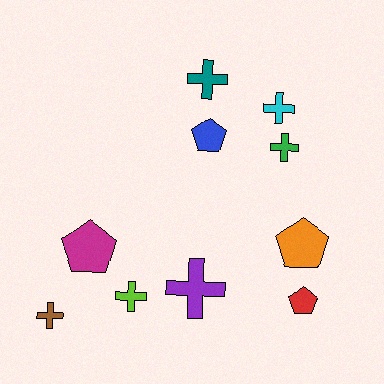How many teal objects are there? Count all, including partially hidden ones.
There is 1 teal object.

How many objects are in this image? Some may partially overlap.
There are 10 objects.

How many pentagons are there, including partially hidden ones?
There are 4 pentagons.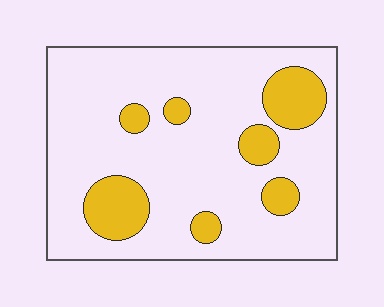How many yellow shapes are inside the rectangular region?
7.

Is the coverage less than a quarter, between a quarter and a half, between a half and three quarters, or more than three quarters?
Less than a quarter.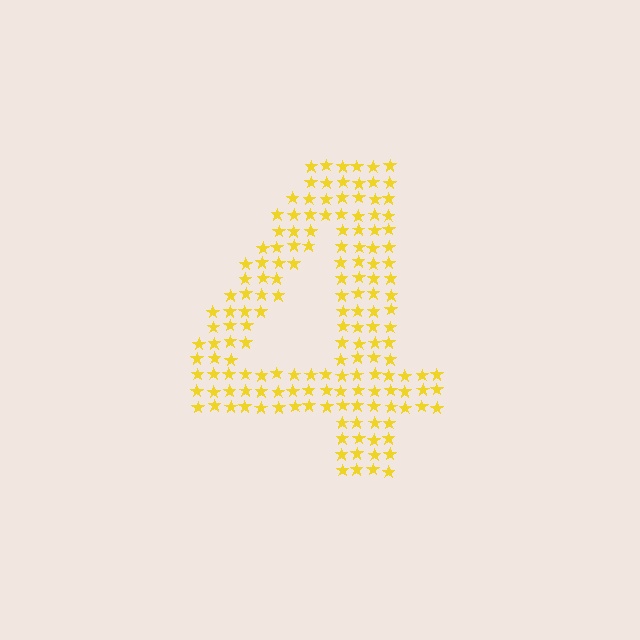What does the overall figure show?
The overall figure shows the digit 4.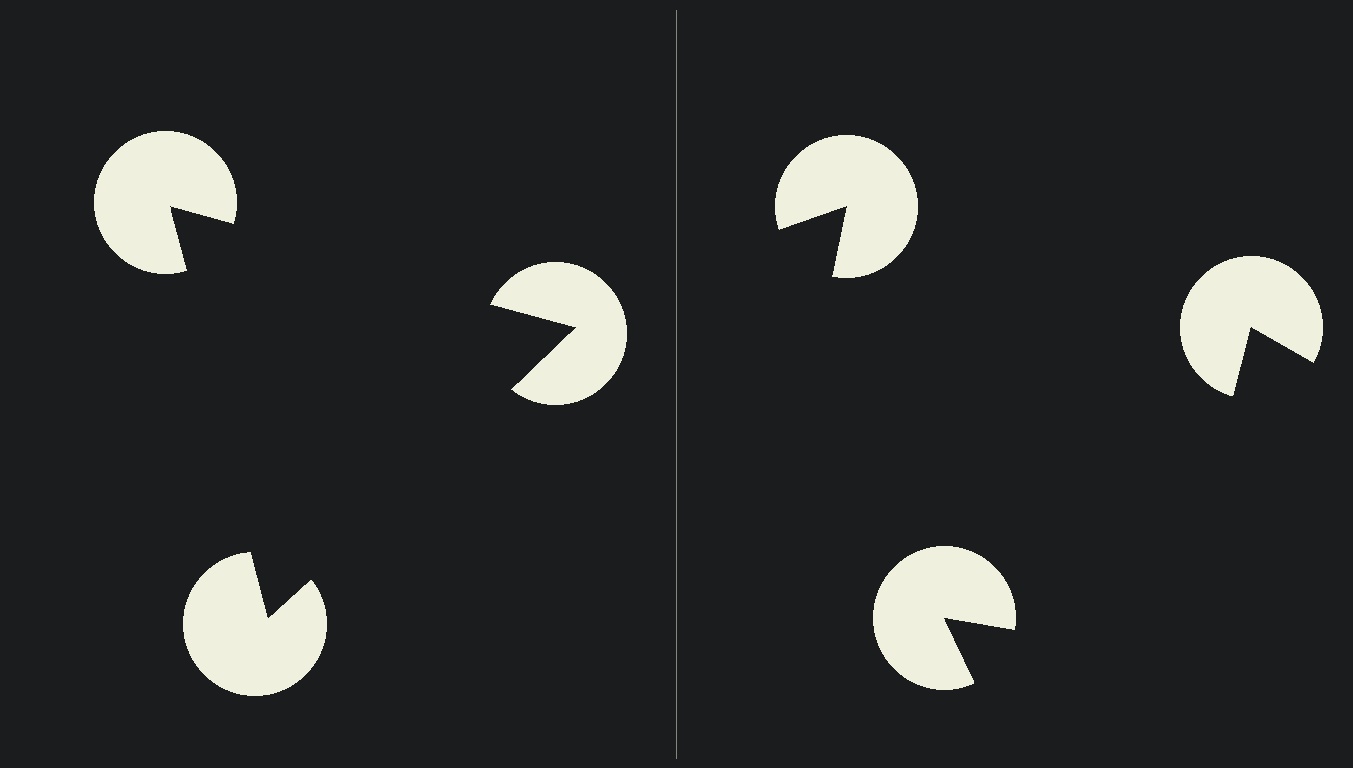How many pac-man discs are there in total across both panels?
6 — 3 on each side.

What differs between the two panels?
The pac-man discs are positioned identically on both sides; only the wedge orientations differ. On the left they align to a triangle; on the right they are misaligned.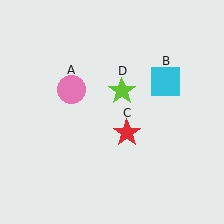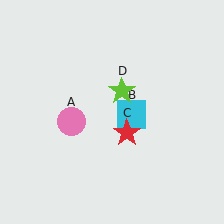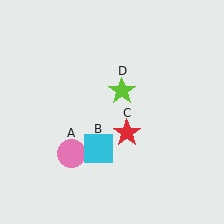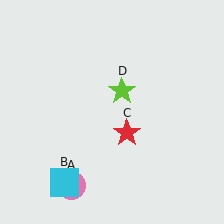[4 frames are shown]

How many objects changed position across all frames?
2 objects changed position: pink circle (object A), cyan square (object B).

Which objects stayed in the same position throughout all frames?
Red star (object C) and lime star (object D) remained stationary.